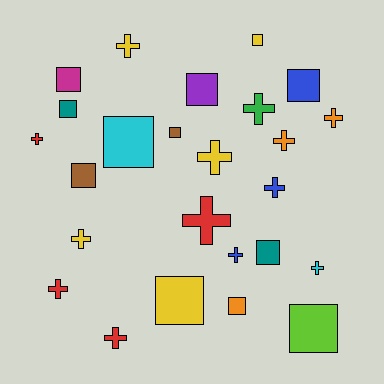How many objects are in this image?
There are 25 objects.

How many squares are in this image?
There are 12 squares.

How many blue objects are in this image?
There are 3 blue objects.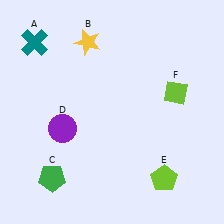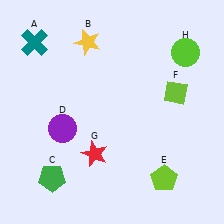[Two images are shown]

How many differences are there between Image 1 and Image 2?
There are 2 differences between the two images.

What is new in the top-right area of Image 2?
A lime circle (H) was added in the top-right area of Image 2.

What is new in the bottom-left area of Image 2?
A red star (G) was added in the bottom-left area of Image 2.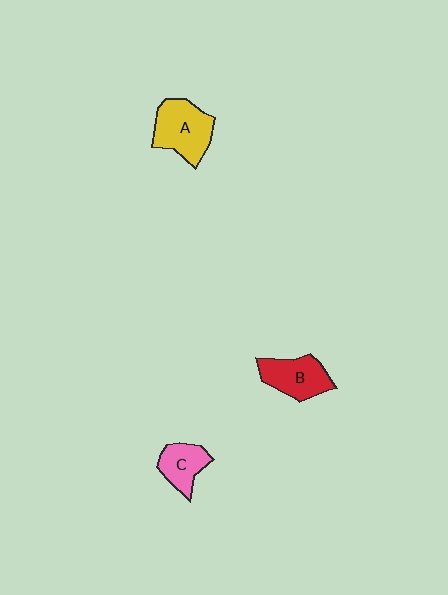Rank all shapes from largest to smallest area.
From largest to smallest: A (yellow), B (red), C (pink).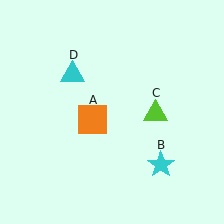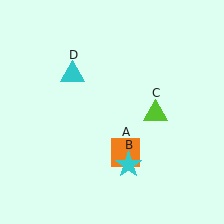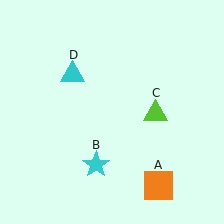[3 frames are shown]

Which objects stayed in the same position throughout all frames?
Lime triangle (object C) and cyan triangle (object D) remained stationary.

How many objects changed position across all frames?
2 objects changed position: orange square (object A), cyan star (object B).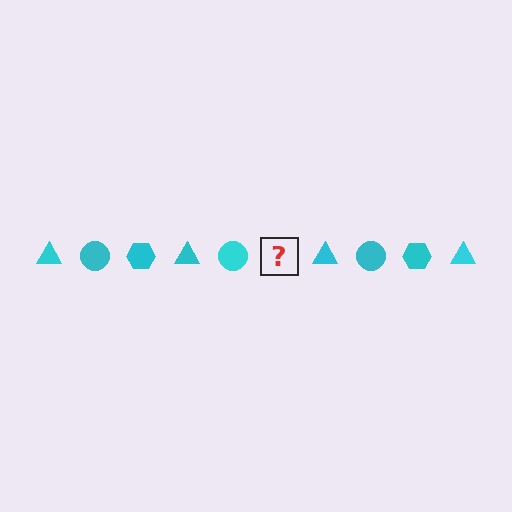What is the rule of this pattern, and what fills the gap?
The rule is that the pattern cycles through triangle, circle, hexagon shapes in cyan. The gap should be filled with a cyan hexagon.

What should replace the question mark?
The question mark should be replaced with a cyan hexagon.